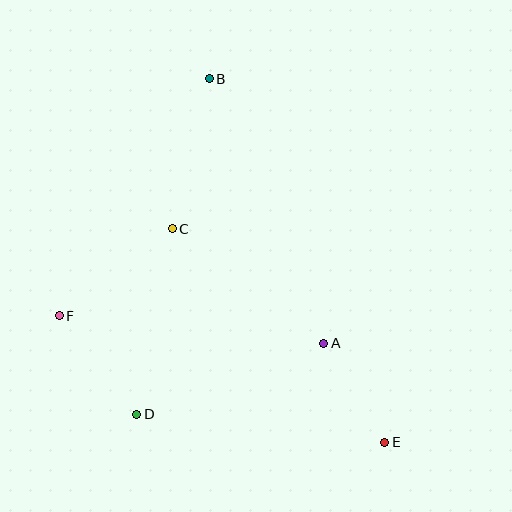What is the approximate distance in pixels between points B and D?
The distance between B and D is approximately 343 pixels.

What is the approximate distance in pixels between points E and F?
The distance between E and F is approximately 349 pixels.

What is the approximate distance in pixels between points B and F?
The distance between B and F is approximately 280 pixels.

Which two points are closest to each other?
Points A and E are closest to each other.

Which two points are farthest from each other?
Points B and E are farthest from each other.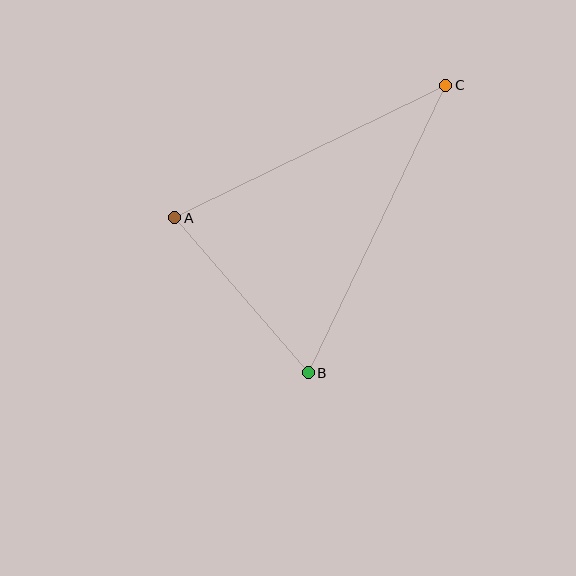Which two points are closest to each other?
Points A and B are closest to each other.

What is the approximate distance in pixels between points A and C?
The distance between A and C is approximately 301 pixels.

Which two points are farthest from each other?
Points B and C are farthest from each other.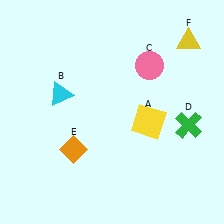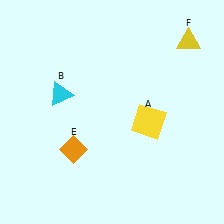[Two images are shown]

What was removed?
The green cross (D), the pink circle (C) were removed in Image 2.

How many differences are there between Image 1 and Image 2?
There are 2 differences between the two images.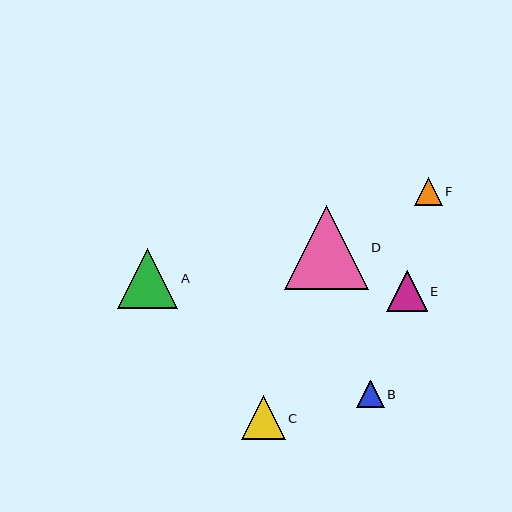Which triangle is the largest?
Triangle D is the largest with a size of approximately 84 pixels.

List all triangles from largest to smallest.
From largest to smallest: D, A, C, E, F, B.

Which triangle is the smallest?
Triangle B is the smallest with a size of approximately 28 pixels.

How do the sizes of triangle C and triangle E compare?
Triangle C and triangle E are approximately the same size.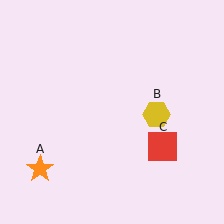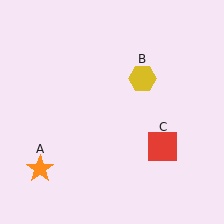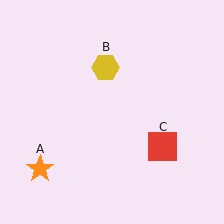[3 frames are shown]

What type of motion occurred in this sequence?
The yellow hexagon (object B) rotated counterclockwise around the center of the scene.